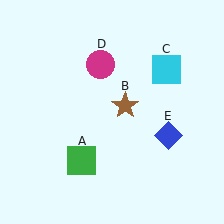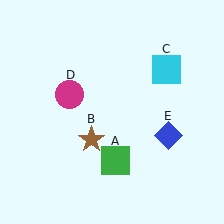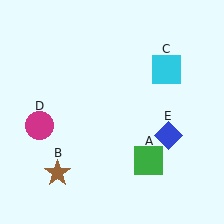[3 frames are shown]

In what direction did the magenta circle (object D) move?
The magenta circle (object D) moved down and to the left.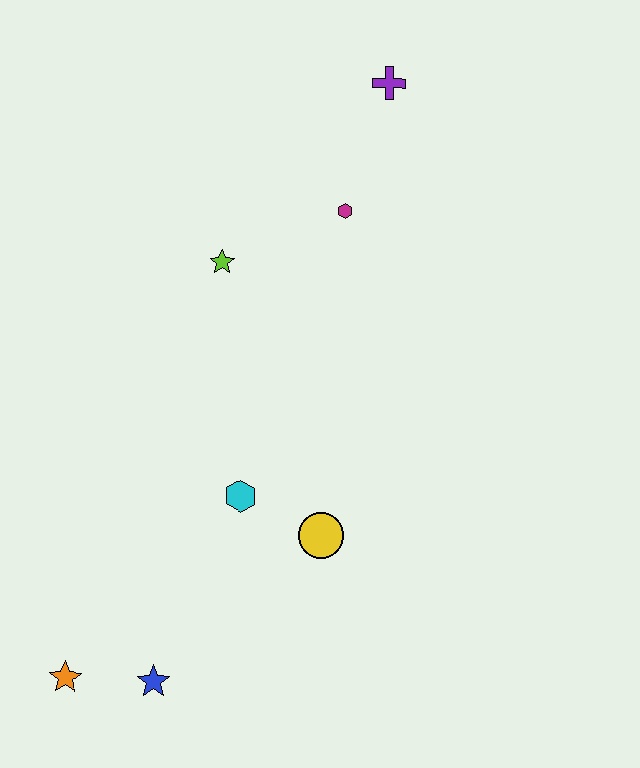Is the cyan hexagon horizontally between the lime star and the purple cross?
Yes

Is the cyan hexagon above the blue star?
Yes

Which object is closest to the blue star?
The orange star is closest to the blue star.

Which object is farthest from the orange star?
The purple cross is farthest from the orange star.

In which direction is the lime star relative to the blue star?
The lime star is above the blue star.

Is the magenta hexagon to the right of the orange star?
Yes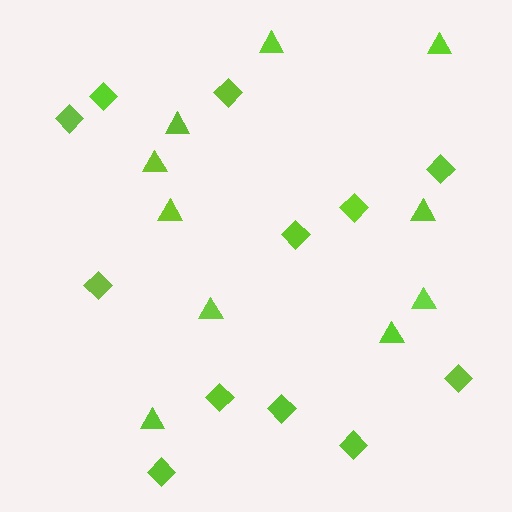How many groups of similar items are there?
There are 2 groups: one group of triangles (10) and one group of diamonds (12).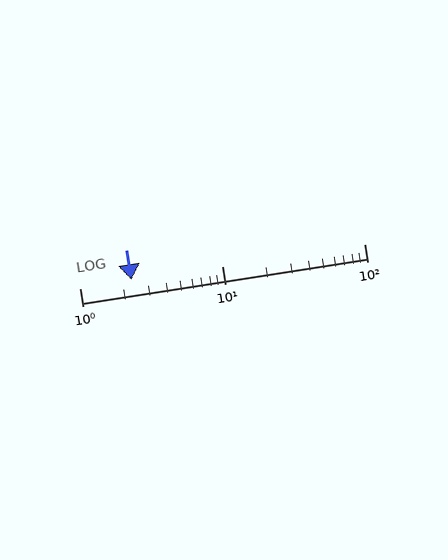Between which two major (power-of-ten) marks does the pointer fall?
The pointer is between 1 and 10.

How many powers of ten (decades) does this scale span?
The scale spans 2 decades, from 1 to 100.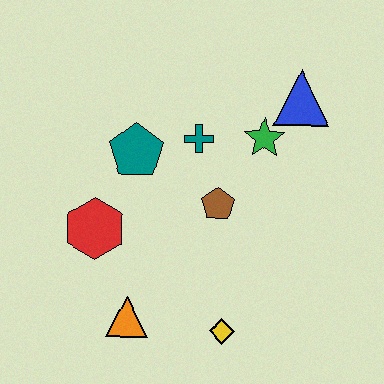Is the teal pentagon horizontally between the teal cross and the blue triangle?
No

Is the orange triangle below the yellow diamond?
No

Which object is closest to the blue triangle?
The green star is closest to the blue triangle.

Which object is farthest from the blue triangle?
The orange triangle is farthest from the blue triangle.